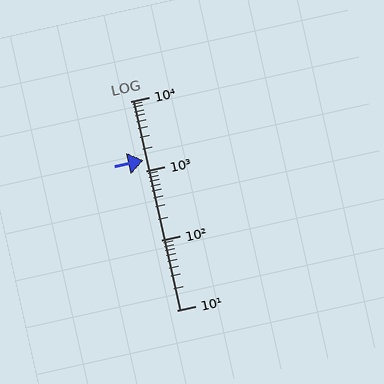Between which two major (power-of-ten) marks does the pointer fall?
The pointer is between 1000 and 10000.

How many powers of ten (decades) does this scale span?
The scale spans 3 decades, from 10 to 10000.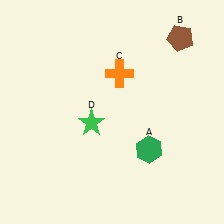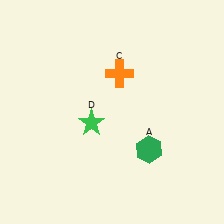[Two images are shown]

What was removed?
The brown pentagon (B) was removed in Image 2.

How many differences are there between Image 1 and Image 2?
There is 1 difference between the two images.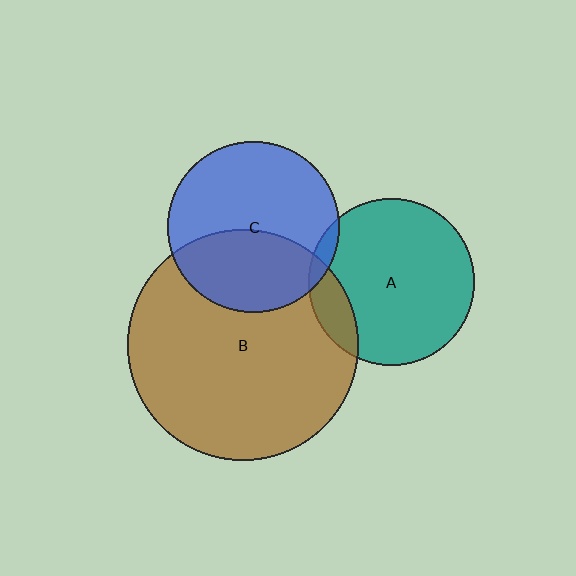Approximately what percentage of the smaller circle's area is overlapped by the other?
Approximately 15%.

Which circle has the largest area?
Circle B (brown).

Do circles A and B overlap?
Yes.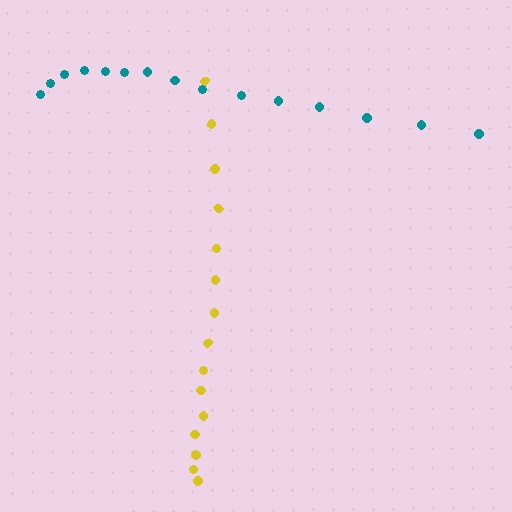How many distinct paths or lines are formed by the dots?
There are 2 distinct paths.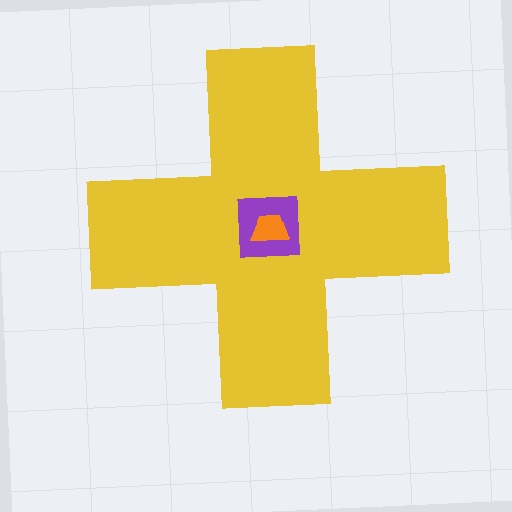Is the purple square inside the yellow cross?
Yes.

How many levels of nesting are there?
3.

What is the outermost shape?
The yellow cross.